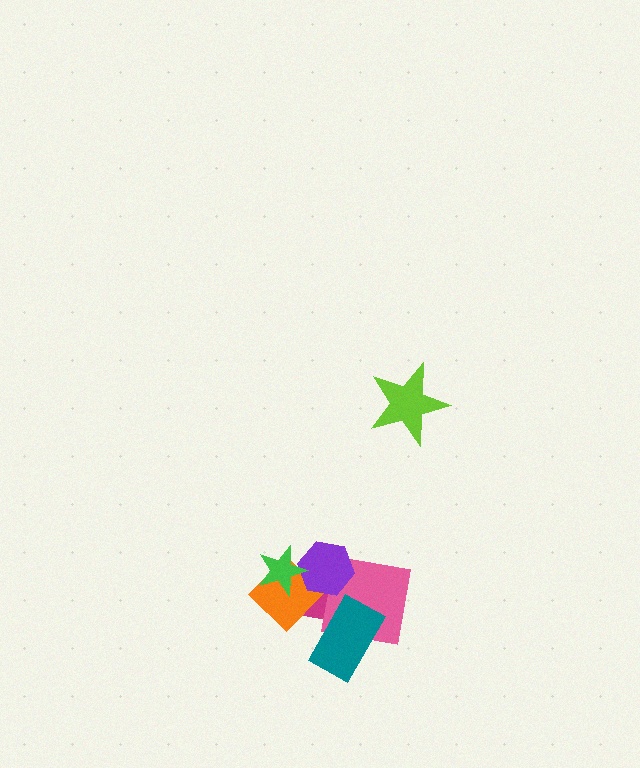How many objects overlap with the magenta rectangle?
5 objects overlap with the magenta rectangle.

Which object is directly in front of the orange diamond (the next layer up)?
The purple hexagon is directly in front of the orange diamond.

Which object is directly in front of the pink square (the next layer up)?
The purple hexagon is directly in front of the pink square.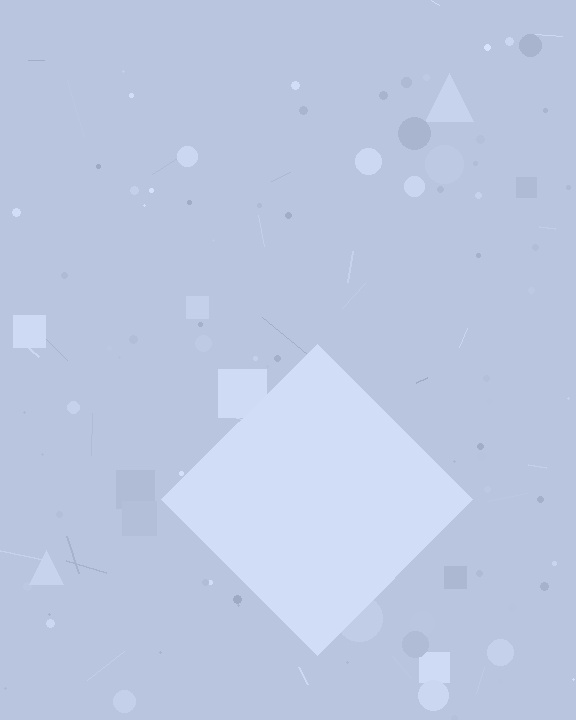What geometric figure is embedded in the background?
A diamond is embedded in the background.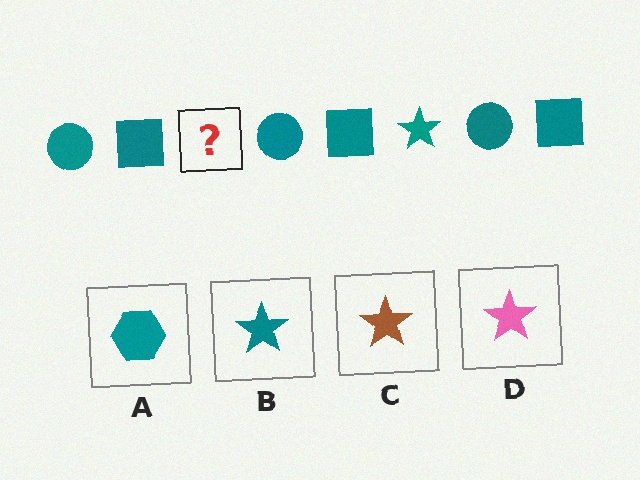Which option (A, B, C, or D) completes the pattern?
B.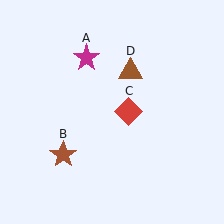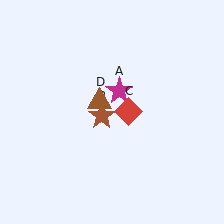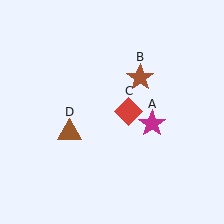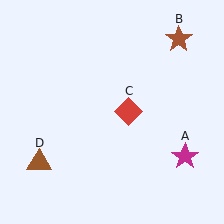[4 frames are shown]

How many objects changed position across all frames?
3 objects changed position: magenta star (object A), brown star (object B), brown triangle (object D).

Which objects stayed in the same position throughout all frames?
Red diamond (object C) remained stationary.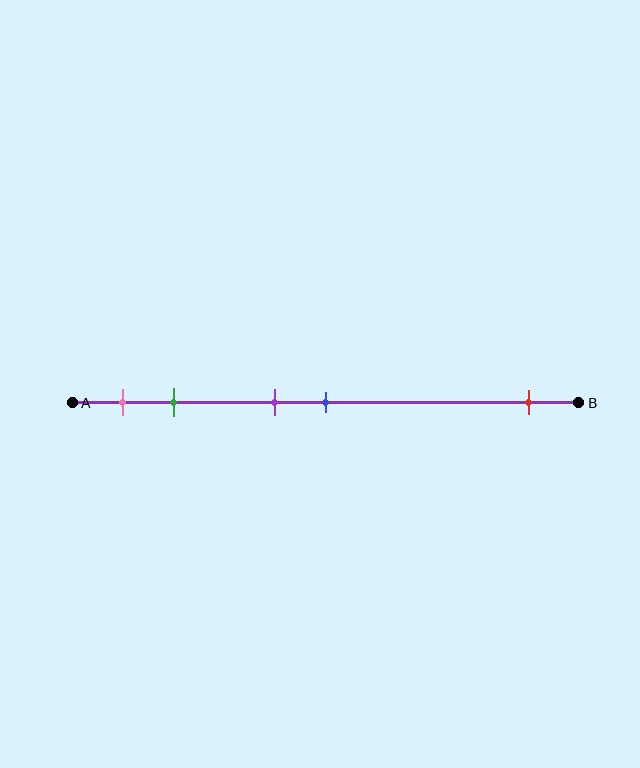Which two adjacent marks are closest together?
The purple and blue marks are the closest adjacent pair.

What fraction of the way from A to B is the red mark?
The red mark is approximately 90% (0.9) of the way from A to B.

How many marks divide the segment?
There are 5 marks dividing the segment.